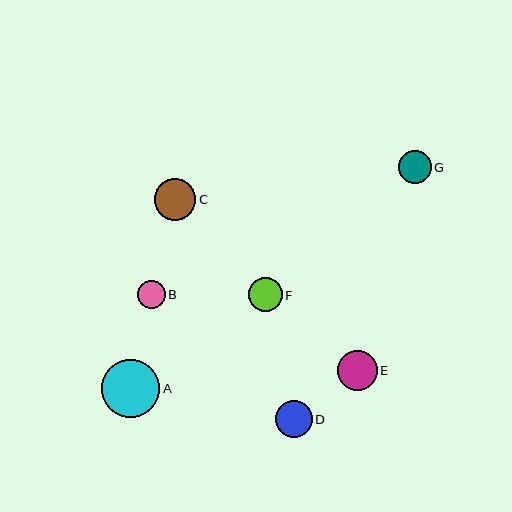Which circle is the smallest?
Circle B is the smallest with a size of approximately 28 pixels.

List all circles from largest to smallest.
From largest to smallest: A, C, E, D, F, G, B.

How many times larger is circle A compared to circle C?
Circle A is approximately 1.4 times the size of circle C.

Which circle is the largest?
Circle A is the largest with a size of approximately 58 pixels.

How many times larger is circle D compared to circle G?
Circle D is approximately 1.1 times the size of circle G.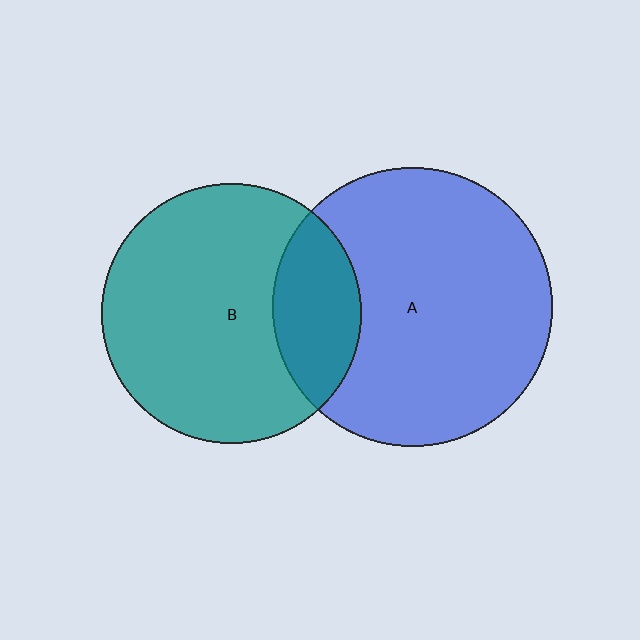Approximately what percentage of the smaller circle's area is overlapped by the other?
Approximately 25%.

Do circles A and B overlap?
Yes.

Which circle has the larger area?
Circle A (blue).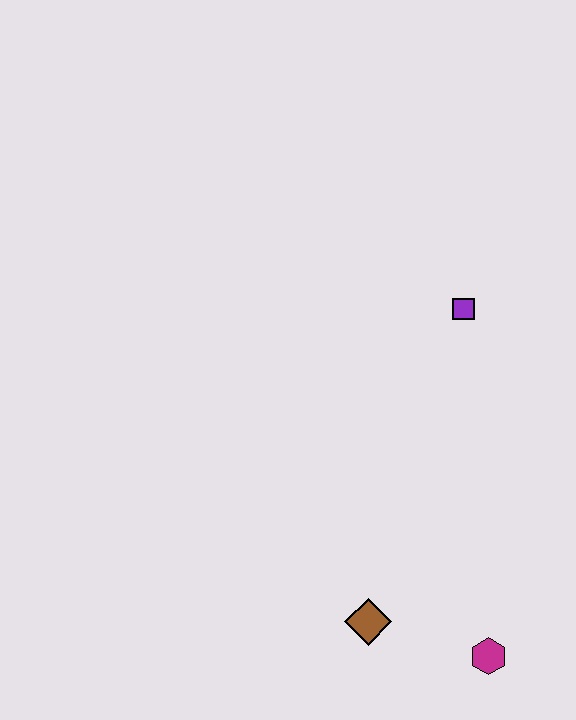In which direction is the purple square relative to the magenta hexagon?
The purple square is above the magenta hexagon.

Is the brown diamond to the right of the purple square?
No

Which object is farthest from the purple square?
The magenta hexagon is farthest from the purple square.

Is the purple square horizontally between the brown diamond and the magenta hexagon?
Yes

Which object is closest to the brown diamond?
The magenta hexagon is closest to the brown diamond.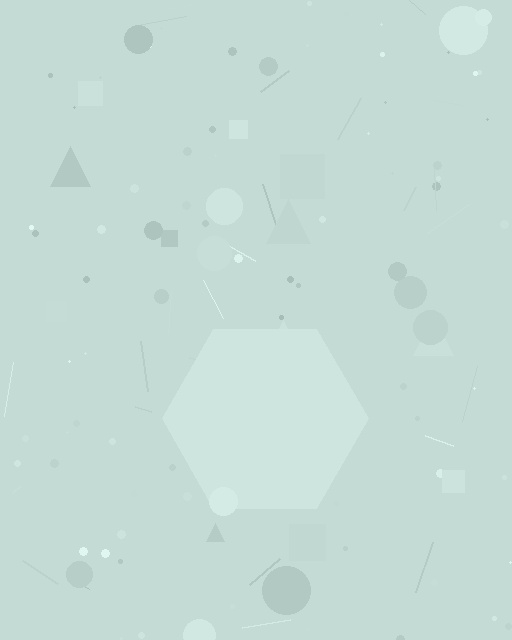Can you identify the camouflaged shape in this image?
The camouflaged shape is a hexagon.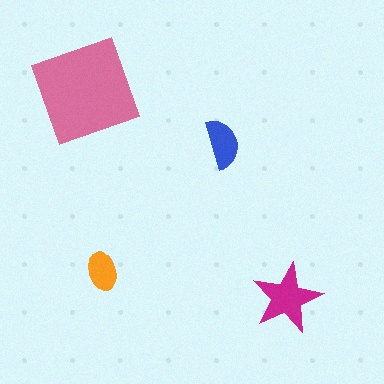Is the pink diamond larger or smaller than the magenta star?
Larger.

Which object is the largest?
The pink diamond.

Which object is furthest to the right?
The magenta star is rightmost.